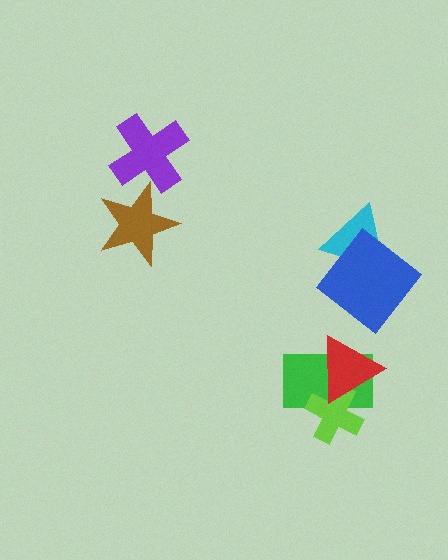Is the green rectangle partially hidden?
Yes, it is partially covered by another shape.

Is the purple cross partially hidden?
Yes, it is partially covered by another shape.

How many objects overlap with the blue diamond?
1 object overlaps with the blue diamond.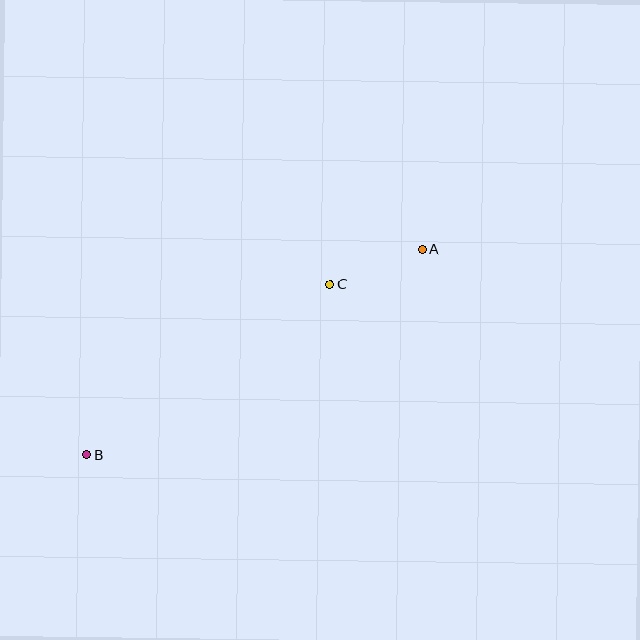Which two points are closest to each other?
Points A and C are closest to each other.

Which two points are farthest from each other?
Points A and B are farthest from each other.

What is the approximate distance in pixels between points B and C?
The distance between B and C is approximately 297 pixels.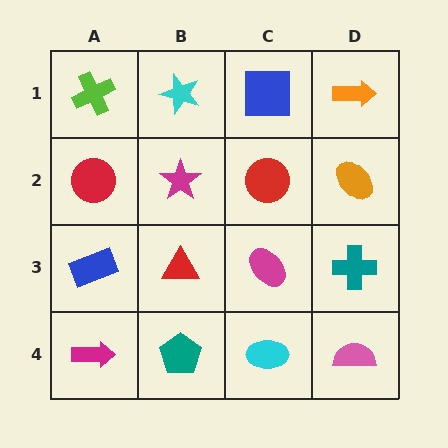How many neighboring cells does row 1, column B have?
3.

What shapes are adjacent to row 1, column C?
A red circle (row 2, column C), a cyan star (row 1, column B), an orange arrow (row 1, column D).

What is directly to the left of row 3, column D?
A magenta ellipse.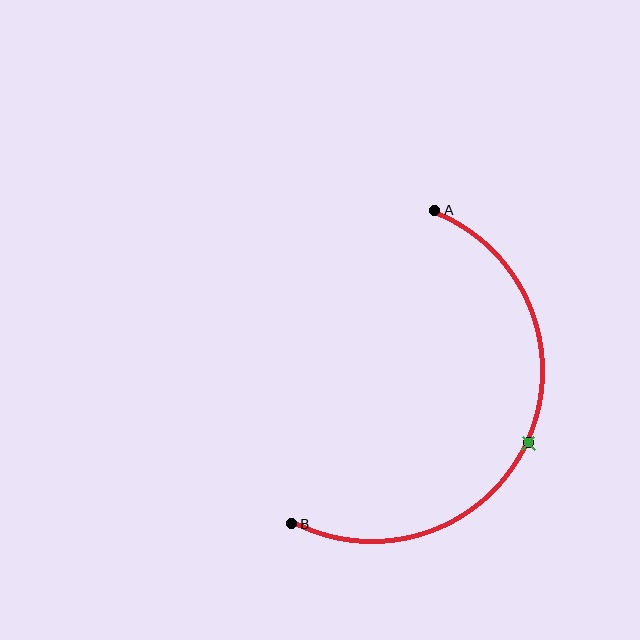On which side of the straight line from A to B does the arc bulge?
The arc bulges to the right of the straight line connecting A and B.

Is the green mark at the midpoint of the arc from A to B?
Yes. The green mark lies on the arc at equal arc-length from both A and B — it is the arc midpoint.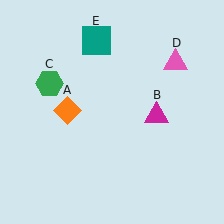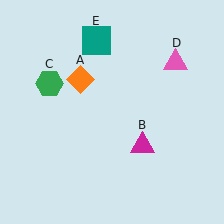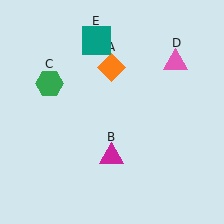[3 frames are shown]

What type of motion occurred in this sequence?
The orange diamond (object A), magenta triangle (object B) rotated clockwise around the center of the scene.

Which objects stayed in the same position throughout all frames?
Green hexagon (object C) and pink triangle (object D) and teal square (object E) remained stationary.